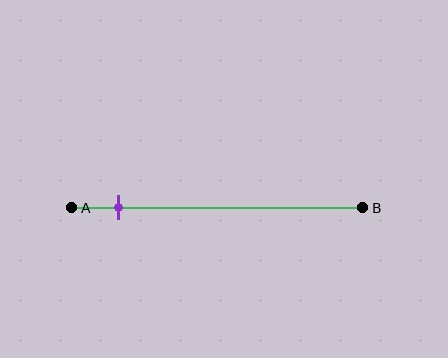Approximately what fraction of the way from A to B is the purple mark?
The purple mark is approximately 15% of the way from A to B.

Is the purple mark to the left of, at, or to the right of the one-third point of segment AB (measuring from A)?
The purple mark is to the left of the one-third point of segment AB.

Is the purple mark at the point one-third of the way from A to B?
No, the mark is at about 15% from A, not at the 33% one-third point.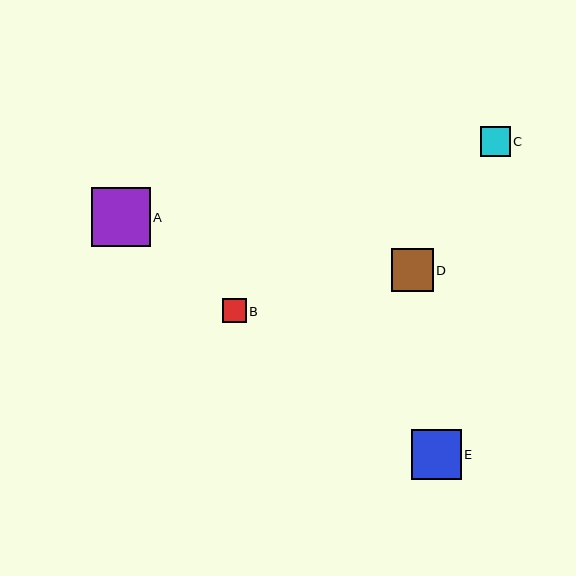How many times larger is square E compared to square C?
Square E is approximately 1.7 times the size of square C.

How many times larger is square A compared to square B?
Square A is approximately 2.5 times the size of square B.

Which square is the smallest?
Square B is the smallest with a size of approximately 24 pixels.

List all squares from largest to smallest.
From largest to smallest: A, E, D, C, B.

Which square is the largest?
Square A is the largest with a size of approximately 59 pixels.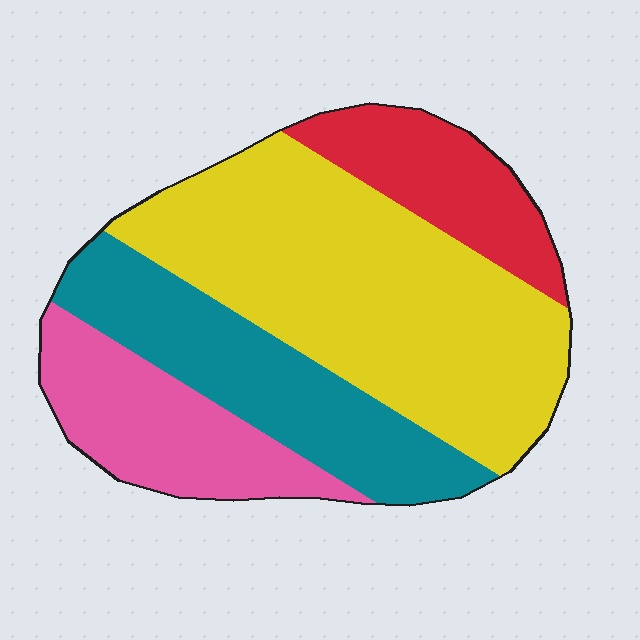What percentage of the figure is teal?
Teal covers roughly 25% of the figure.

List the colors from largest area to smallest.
From largest to smallest: yellow, teal, pink, red.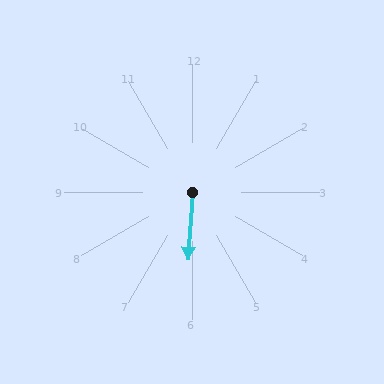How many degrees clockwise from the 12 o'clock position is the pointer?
Approximately 184 degrees.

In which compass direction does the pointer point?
South.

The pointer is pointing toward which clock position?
Roughly 6 o'clock.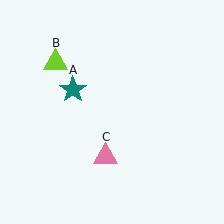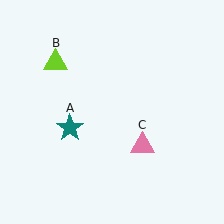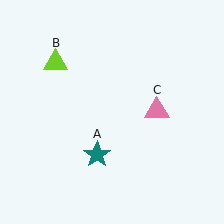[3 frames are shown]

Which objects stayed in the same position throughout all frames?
Lime triangle (object B) remained stationary.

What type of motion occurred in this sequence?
The teal star (object A), pink triangle (object C) rotated counterclockwise around the center of the scene.